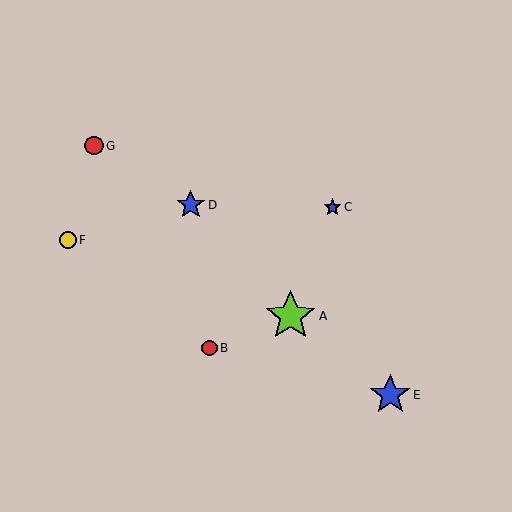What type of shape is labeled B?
Shape B is a red circle.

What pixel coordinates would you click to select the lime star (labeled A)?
Click at (291, 316) to select the lime star A.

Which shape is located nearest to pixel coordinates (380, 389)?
The blue star (labeled E) at (390, 395) is nearest to that location.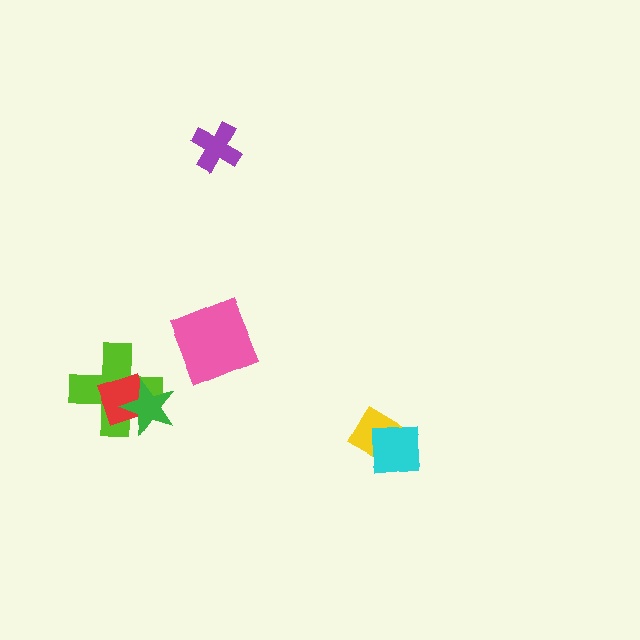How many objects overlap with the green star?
2 objects overlap with the green star.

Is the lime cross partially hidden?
Yes, it is partially covered by another shape.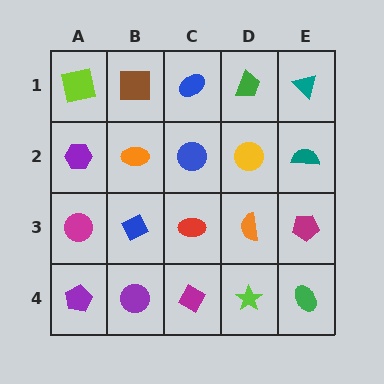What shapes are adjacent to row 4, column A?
A magenta circle (row 3, column A), a purple circle (row 4, column B).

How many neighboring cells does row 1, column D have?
3.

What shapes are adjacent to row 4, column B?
A blue diamond (row 3, column B), a purple pentagon (row 4, column A), a magenta diamond (row 4, column C).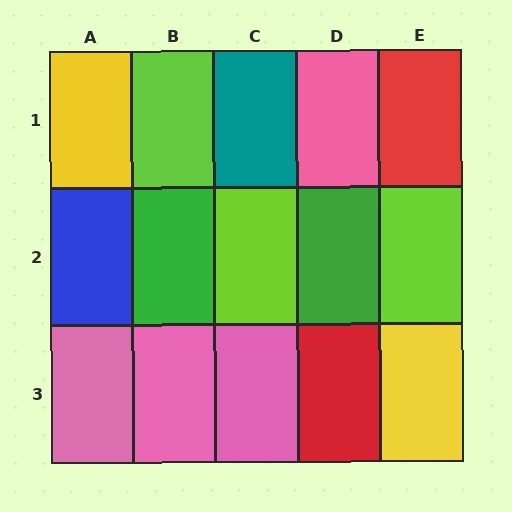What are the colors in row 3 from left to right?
Pink, pink, pink, red, yellow.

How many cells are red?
2 cells are red.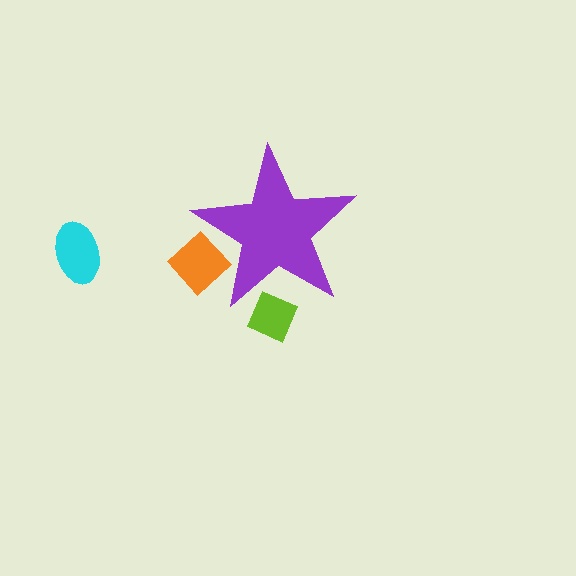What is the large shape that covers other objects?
A purple star.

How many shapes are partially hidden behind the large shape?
2 shapes are partially hidden.